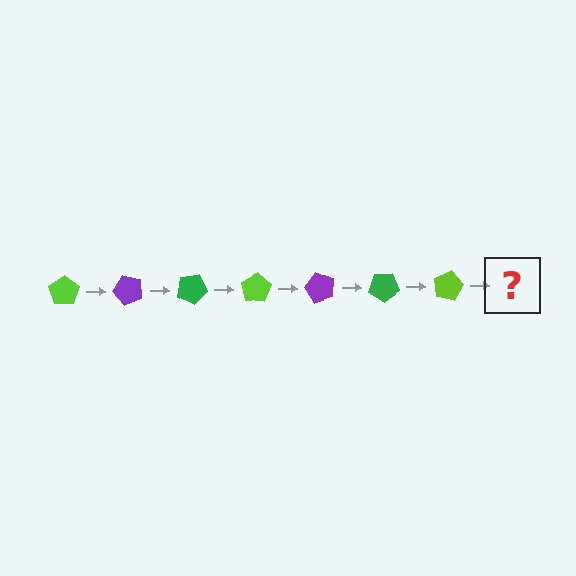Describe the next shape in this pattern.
It should be a purple pentagon, rotated 350 degrees from the start.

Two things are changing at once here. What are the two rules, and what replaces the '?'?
The two rules are that it rotates 50 degrees each step and the color cycles through lime, purple, and green. The '?' should be a purple pentagon, rotated 350 degrees from the start.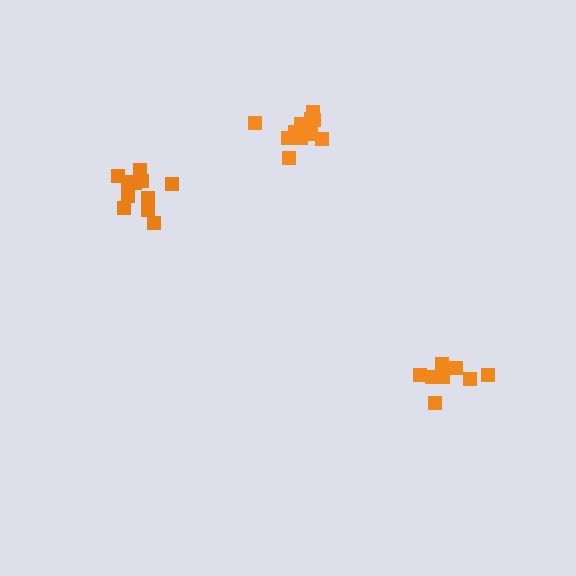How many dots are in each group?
Group 1: 9 dots, Group 2: 11 dots, Group 3: 11 dots (31 total).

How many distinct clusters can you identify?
There are 3 distinct clusters.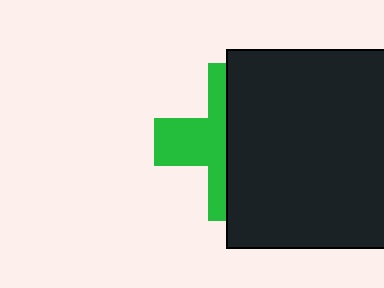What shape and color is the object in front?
The object in front is a black rectangle.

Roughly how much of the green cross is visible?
A small part of it is visible (roughly 42%).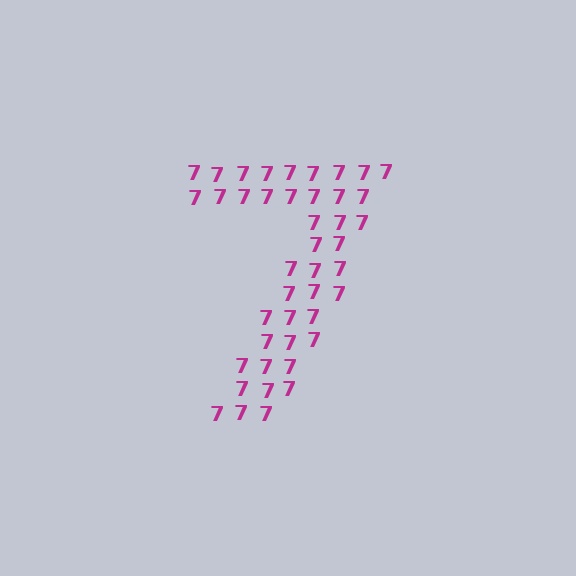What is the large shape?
The large shape is the digit 7.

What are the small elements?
The small elements are digit 7's.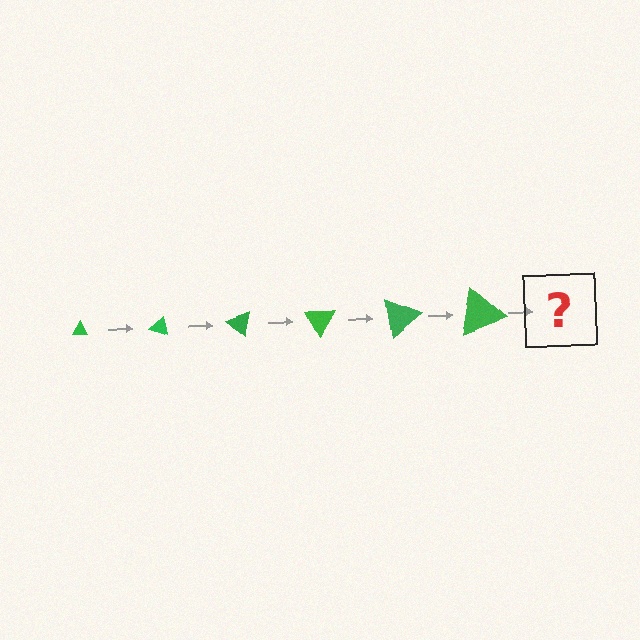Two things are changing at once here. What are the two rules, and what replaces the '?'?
The two rules are that the triangle grows larger each step and it rotates 20 degrees each step. The '?' should be a triangle, larger than the previous one and rotated 120 degrees from the start.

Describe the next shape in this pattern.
It should be a triangle, larger than the previous one and rotated 120 degrees from the start.